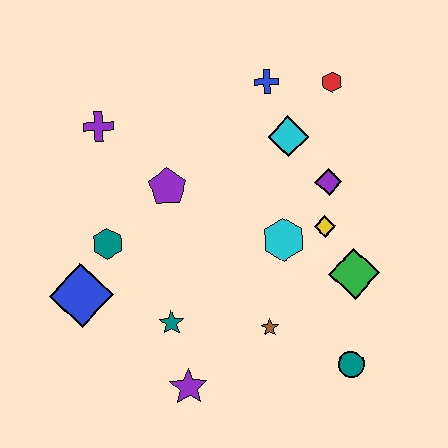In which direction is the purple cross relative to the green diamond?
The purple cross is to the left of the green diamond.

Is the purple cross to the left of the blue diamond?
No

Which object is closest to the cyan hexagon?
The yellow diamond is closest to the cyan hexagon.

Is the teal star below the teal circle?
No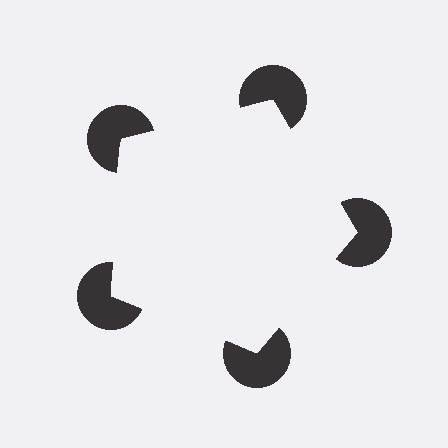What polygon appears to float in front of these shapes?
An illusory pentagon — its edges are inferred from the aligned wedge cuts in the pac-man discs, not physically drawn.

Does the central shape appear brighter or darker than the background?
It typically appears slightly brighter than the background, even though no actual brightness change is drawn.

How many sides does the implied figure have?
5 sides.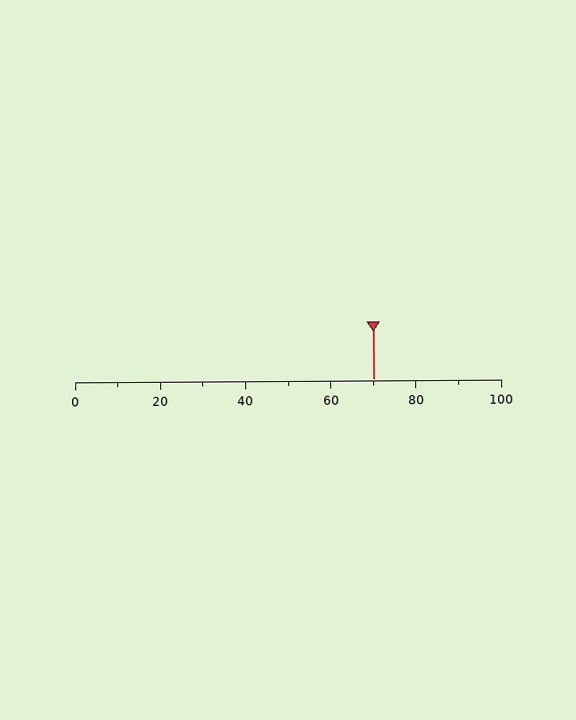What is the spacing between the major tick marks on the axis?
The major ticks are spaced 20 apart.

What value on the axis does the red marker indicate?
The marker indicates approximately 70.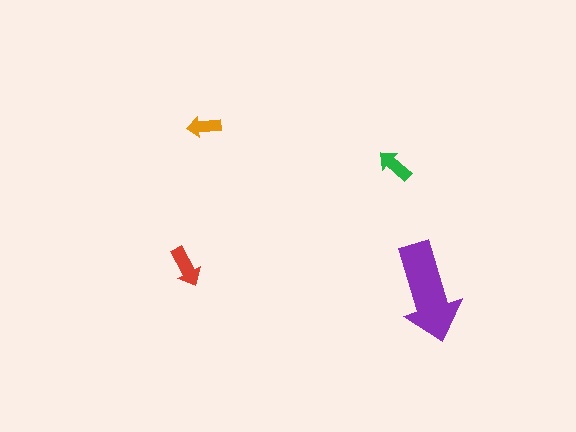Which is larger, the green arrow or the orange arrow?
The green one.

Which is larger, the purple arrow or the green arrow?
The purple one.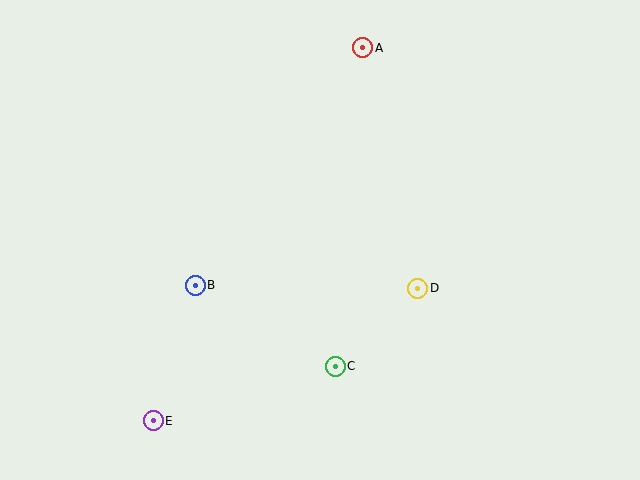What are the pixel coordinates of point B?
Point B is at (195, 285).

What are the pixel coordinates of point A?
Point A is at (363, 48).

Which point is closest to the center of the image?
Point D at (418, 288) is closest to the center.